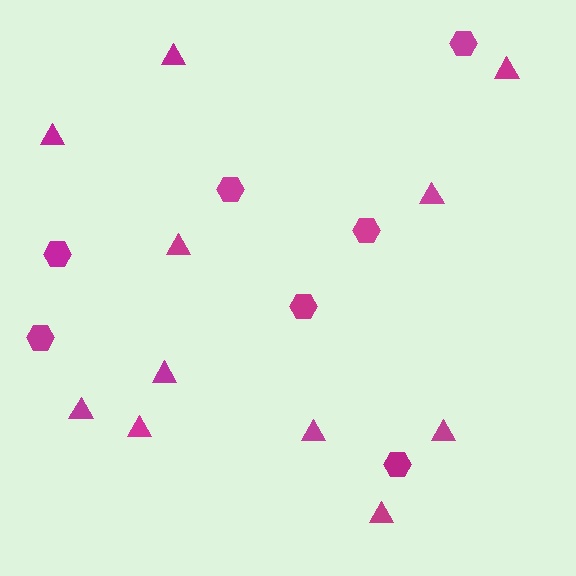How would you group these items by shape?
There are 2 groups: one group of hexagons (7) and one group of triangles (11).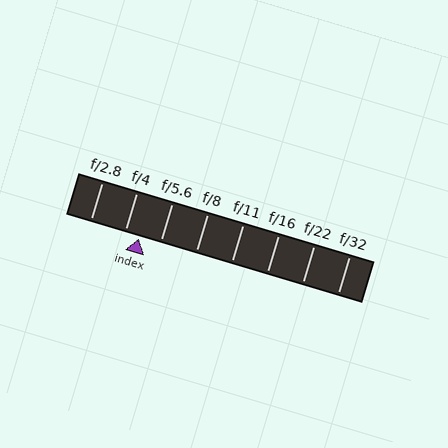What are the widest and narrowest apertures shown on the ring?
The widest aperture shown is f/2.8 and the narrowest is f/32.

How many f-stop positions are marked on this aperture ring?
There are 8 f-stop positions marked.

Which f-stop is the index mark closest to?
The index mark is closest to f/4.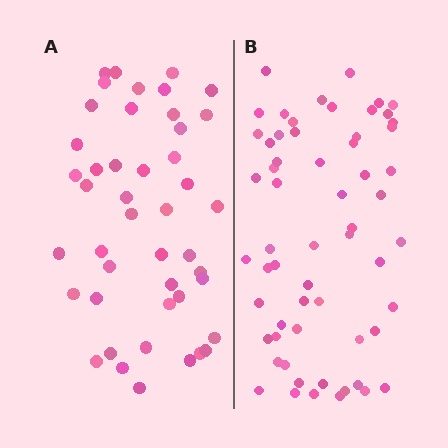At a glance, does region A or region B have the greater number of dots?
Region B (the right region) has more dots.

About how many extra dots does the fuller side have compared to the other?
Region B has approximately 15 more dots than region A.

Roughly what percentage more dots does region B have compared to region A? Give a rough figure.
About 35% more.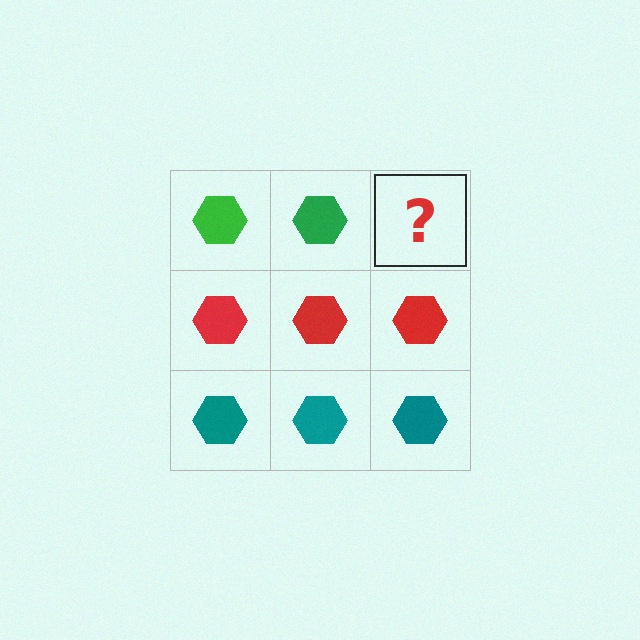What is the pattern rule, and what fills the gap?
The rule is that each row has a consistent color. The gap should be filled with a green hexagon.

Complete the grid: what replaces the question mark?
The question mark should be replaced with a green hexagon.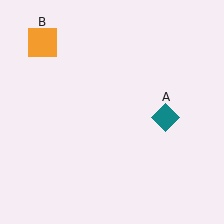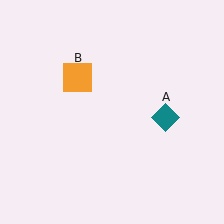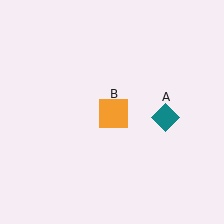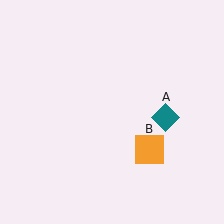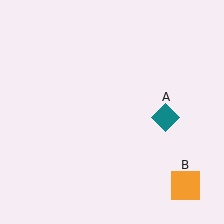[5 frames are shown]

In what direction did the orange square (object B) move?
The orange square (object B) moved down and to the right.